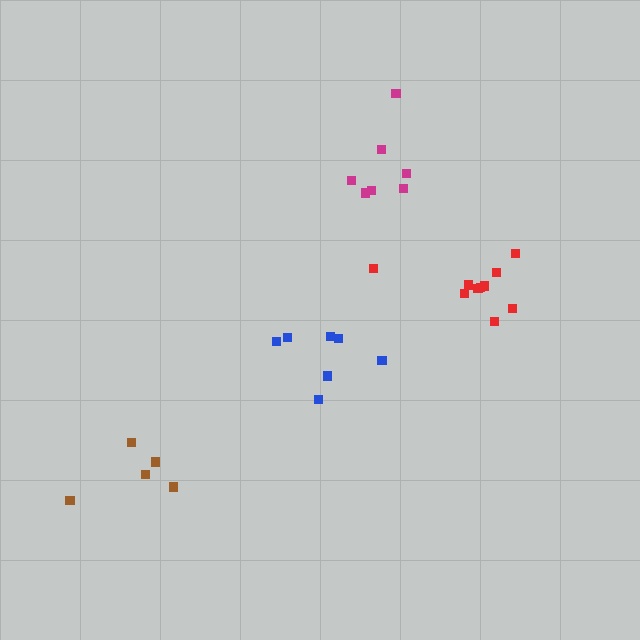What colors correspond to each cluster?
The clusters are colored: blue, red, brown, magenta.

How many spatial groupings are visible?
There are 4 spatial groupings.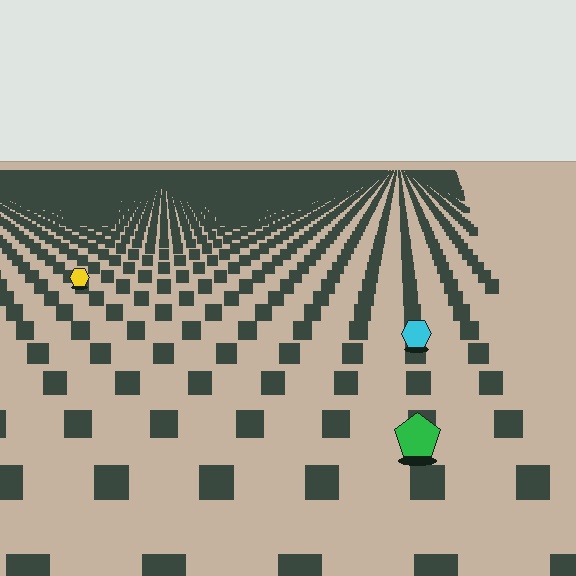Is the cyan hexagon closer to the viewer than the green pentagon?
No. The green pentagon is closer — you can tell from the texture gradient: the ground texture is coarser near it.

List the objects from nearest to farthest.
From nearest to farthest: the green pentagon, the cyan hexagon, the yellow hexagon.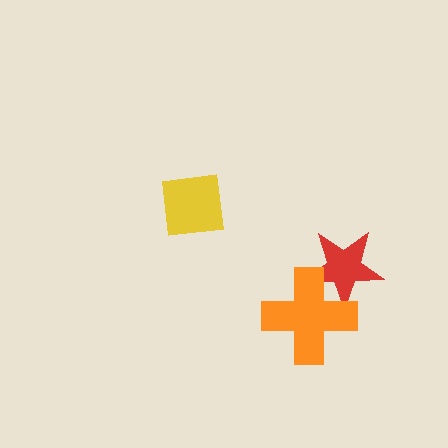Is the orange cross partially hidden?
No, no other shape covers it.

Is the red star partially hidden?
Yes, it is partially covered by another shape.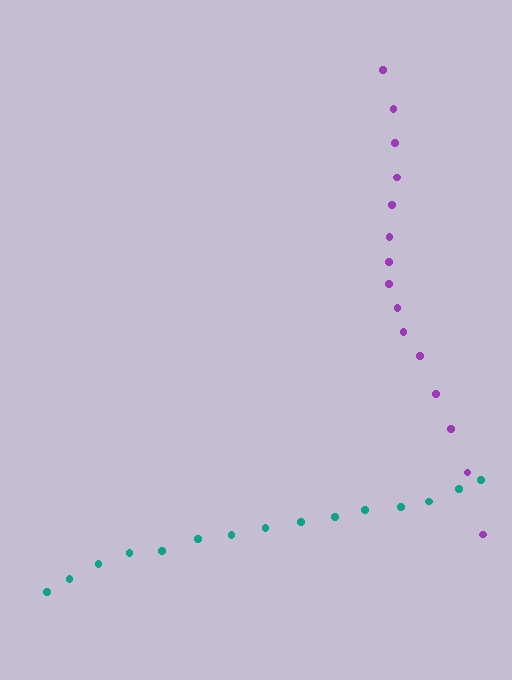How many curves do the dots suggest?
There are 2 distinct paths.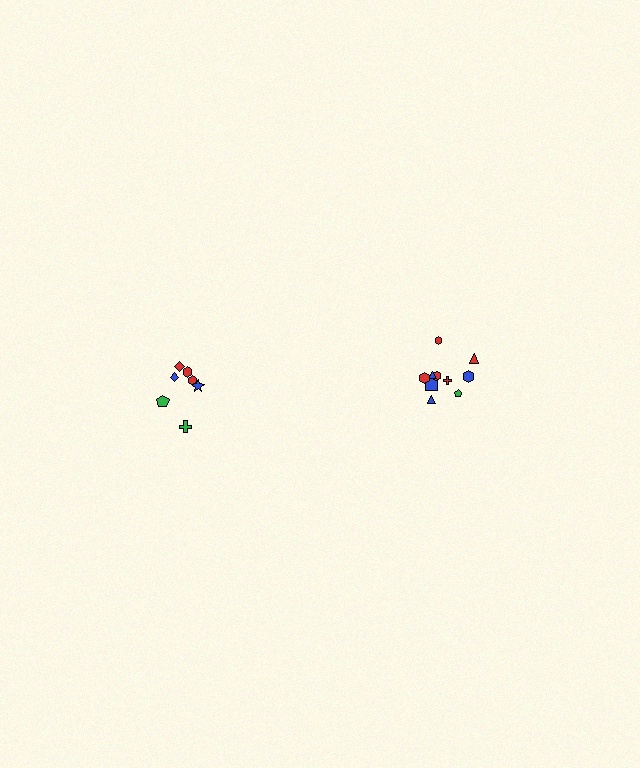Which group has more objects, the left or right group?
The right group.